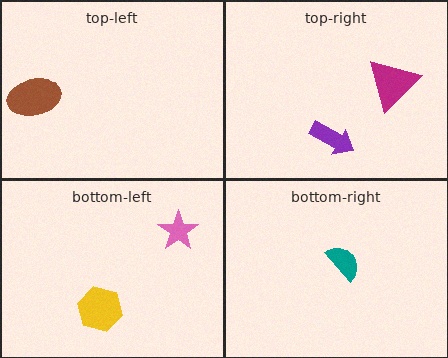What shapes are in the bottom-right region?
The teal semicircle.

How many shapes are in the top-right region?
2.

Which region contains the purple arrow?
The top-right region.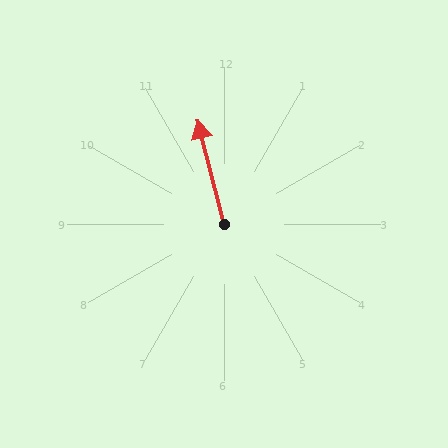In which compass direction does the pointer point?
North.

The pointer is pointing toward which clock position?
Roughly 12 o'clock.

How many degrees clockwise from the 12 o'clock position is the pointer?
Approximately 346 degrees.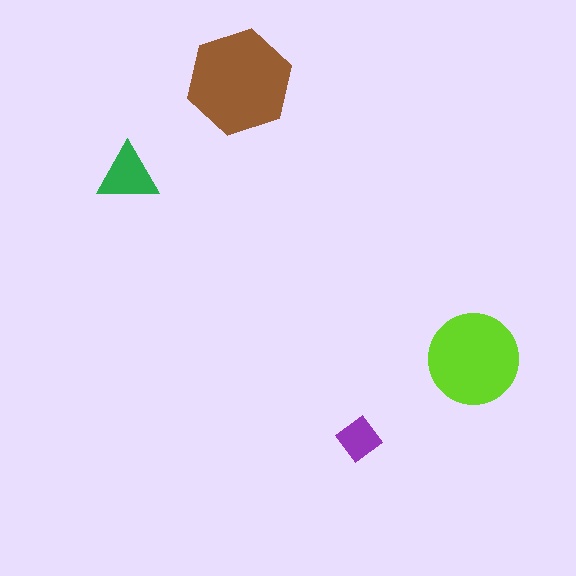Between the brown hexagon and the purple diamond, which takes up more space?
The brown hexagon.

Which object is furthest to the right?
The lime circle is rightmost.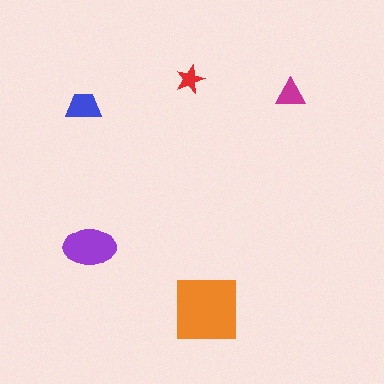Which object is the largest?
The orange square.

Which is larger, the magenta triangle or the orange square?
The orange square.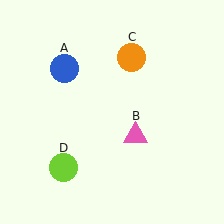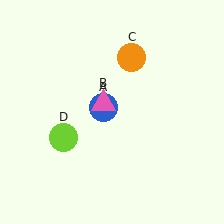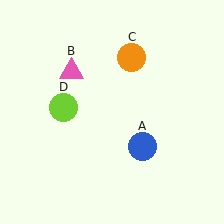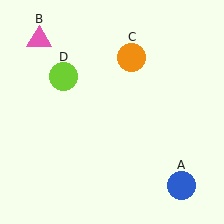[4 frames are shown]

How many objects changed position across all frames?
3 objects changed position: blue circle (object A), pink triangle (object B), lime circle (object D).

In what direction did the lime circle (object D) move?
The lime circle (object D) moved up.